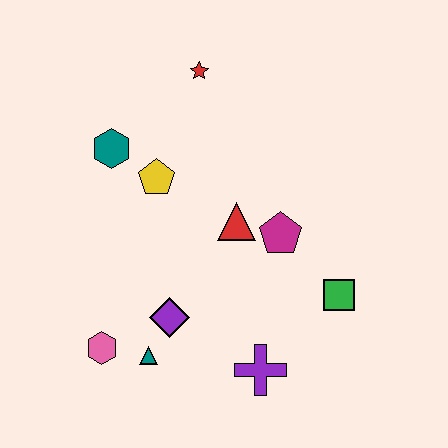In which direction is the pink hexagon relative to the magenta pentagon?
The pink hexagon is to the left of the magenta pentagon.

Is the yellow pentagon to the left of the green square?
Yes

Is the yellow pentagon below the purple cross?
No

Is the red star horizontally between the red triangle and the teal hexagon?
Yes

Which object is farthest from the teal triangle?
The red star is farthest from the teal triangle.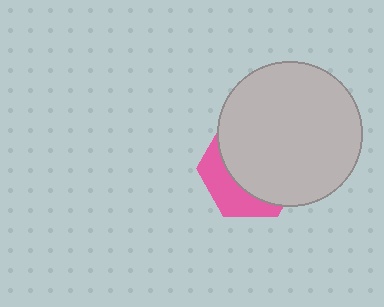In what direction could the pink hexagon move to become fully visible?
The pink hexagon could move toward the lower-left. That would shift it out from behind the light gray circle entirely.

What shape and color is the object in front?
The object in front is a light gray circle.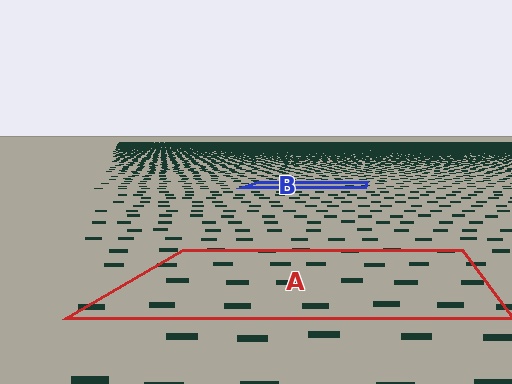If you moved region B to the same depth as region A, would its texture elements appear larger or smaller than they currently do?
They would appear larger. At a closer depth, the same texture elements are projected at a bigger on-screen size.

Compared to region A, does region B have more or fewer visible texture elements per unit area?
Region B has more texture elements per unit area — they are packed more densely because it is farther away.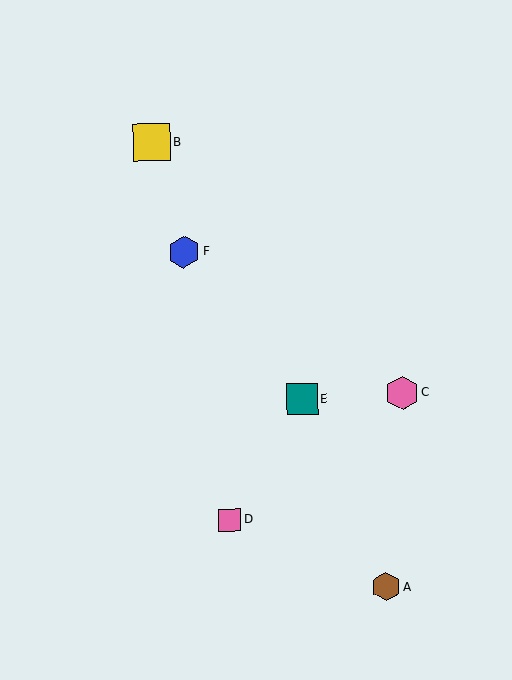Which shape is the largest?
The yellow square (labeled B) is the largest.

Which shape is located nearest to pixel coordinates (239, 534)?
The pink square (labeled D) at (229, 520) is nearest to that location.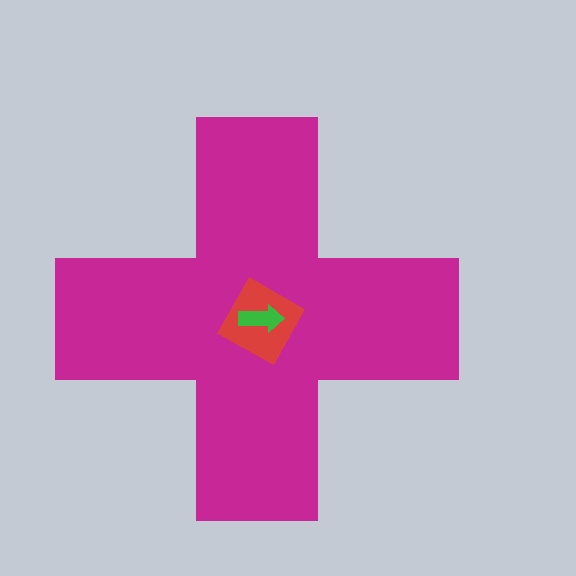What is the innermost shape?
The green arrow.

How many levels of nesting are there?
3.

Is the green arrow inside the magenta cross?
Yes.